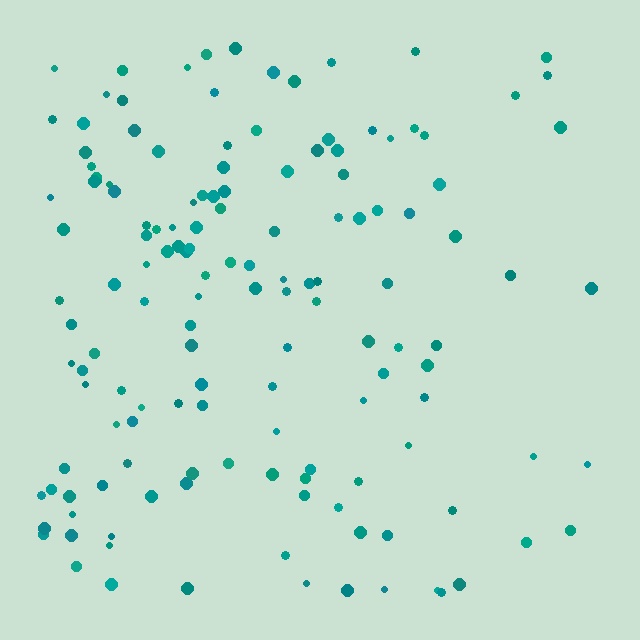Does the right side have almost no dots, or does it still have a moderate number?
Still a moderate number, just noticeably fewer than the left.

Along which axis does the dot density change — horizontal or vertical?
Horizontal.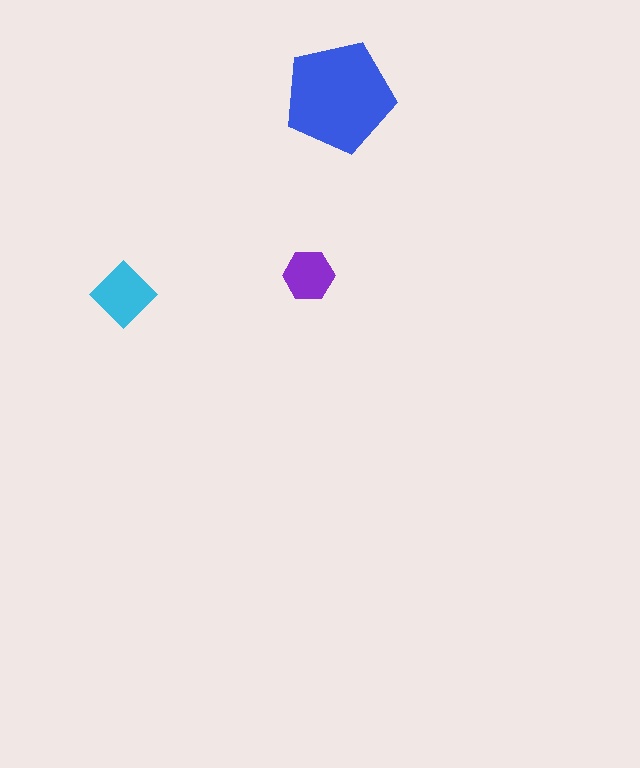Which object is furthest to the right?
The blue pentagon is rightmost.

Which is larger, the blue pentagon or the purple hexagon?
The blue pentagon.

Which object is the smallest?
The purple hexagon.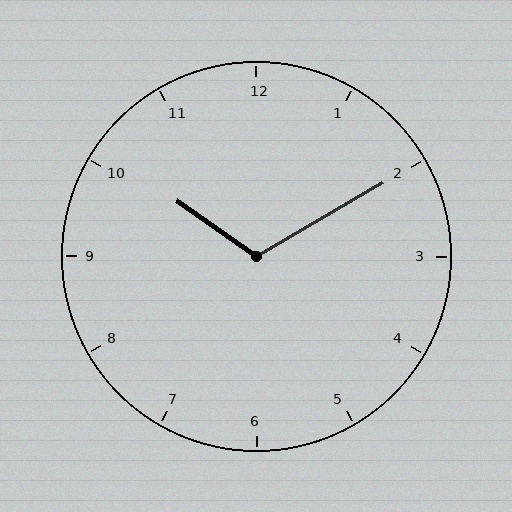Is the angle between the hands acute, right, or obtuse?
It is obtuse.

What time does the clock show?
10:10.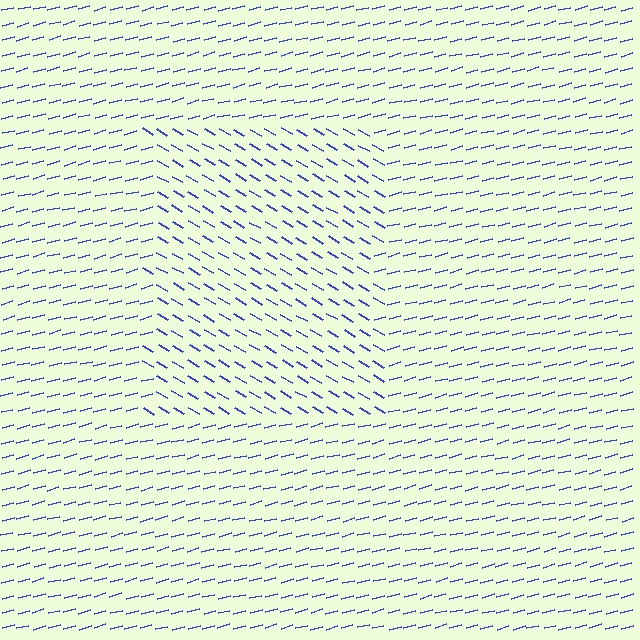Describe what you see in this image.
The image is filled with small blue line segments. A rectangle region in the image has lines oriented differently from the surrounding lines, creating a visible texture boundary.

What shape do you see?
I see a rectangle.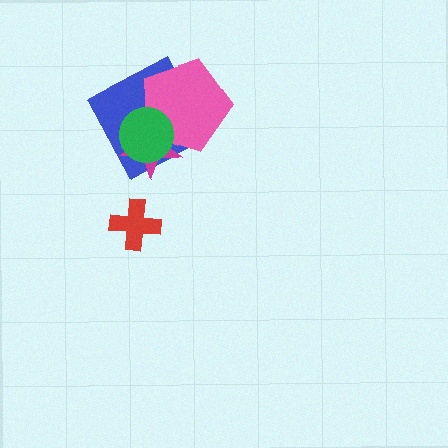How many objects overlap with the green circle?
3 objects overlap with the green circle.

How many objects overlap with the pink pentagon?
3 objects overlap with the pink pentagon.